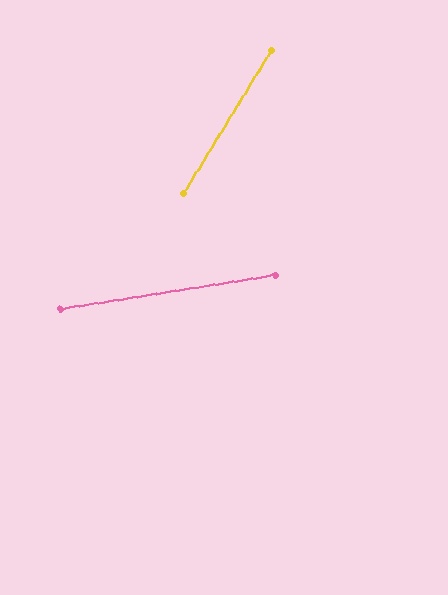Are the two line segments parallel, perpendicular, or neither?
Neither parallel nor perpendicular — they differ by about 49°.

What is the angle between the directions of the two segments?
Approximately 49 degrees.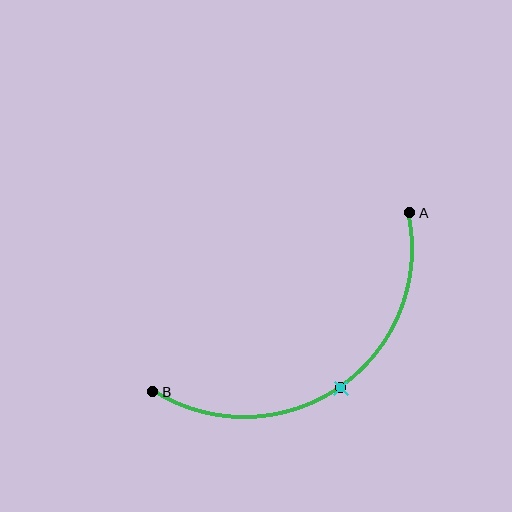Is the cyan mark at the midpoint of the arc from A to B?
Yes. The cyan mark lies on the arc at equal arc-length from both A and B — it is the arc midpoint.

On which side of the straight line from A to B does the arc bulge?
The arc bulges below and to the right of the straight line connecting A and B.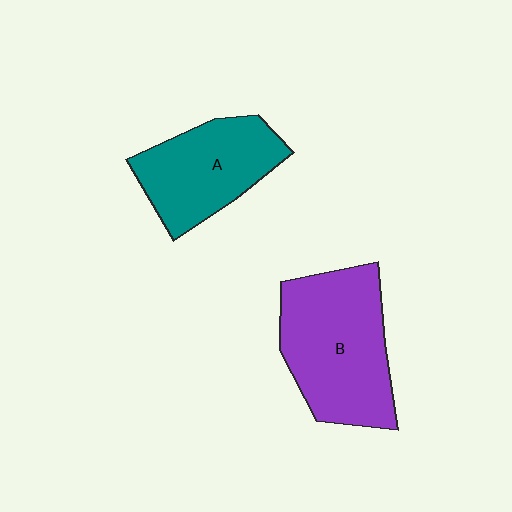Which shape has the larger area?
Shape B (purple).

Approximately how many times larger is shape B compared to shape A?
Approximately 1.3 times.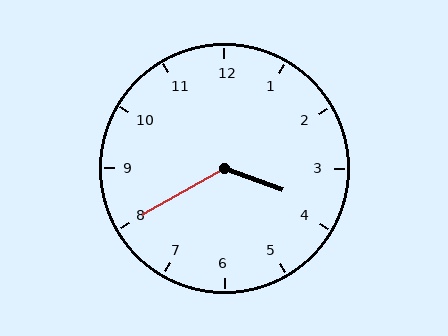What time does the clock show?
3:40.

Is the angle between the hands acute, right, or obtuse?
It is obtuse.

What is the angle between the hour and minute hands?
Approximately 130 degrees.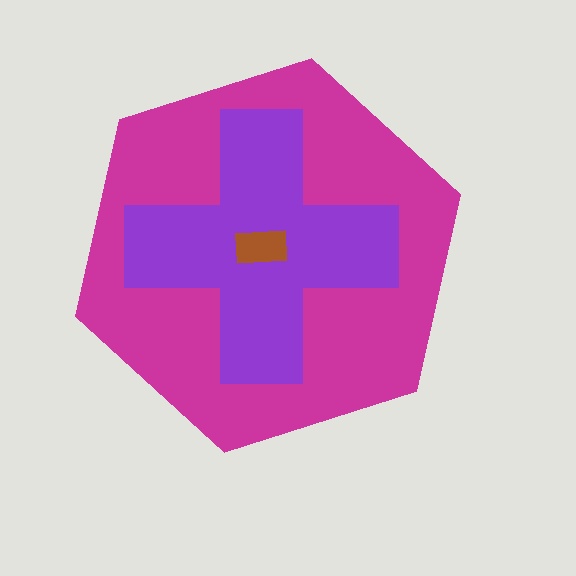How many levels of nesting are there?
3.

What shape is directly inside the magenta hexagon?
The purple cross.